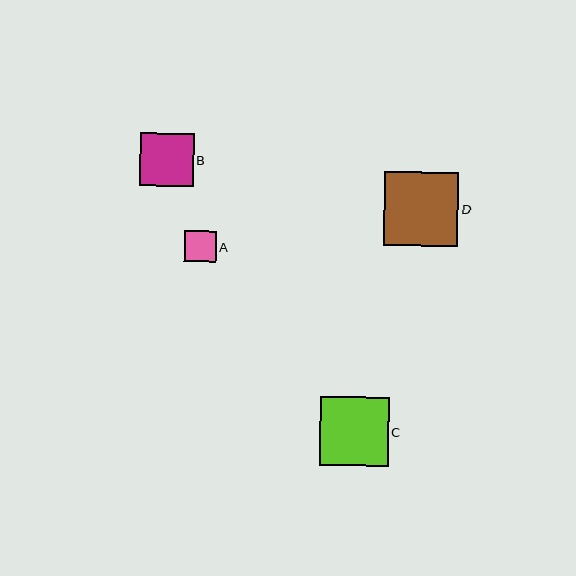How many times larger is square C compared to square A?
Square C is approximately 2.2 times the size of square A.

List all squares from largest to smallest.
From largest to smallest: D, C, B, A.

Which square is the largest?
Square D is the largest with a size of approximately 74 pixels.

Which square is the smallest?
Square A is the smallest with a size of approximately 32 pixels.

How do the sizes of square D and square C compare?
Square D and square C are approximately the same size.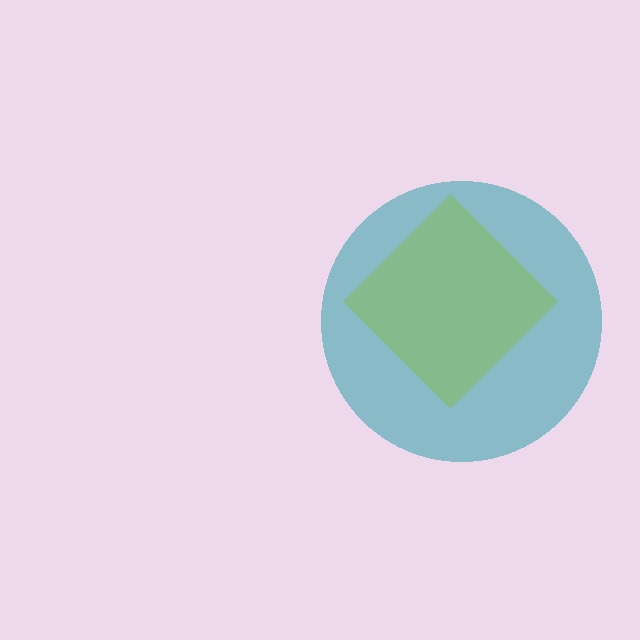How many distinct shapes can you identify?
There are 2 distinct shapes: a yellow diamond, a teal circle.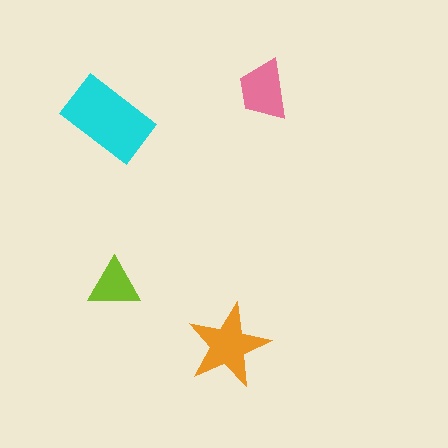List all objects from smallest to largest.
The lime triangle, the pink trapezoid, the orange star, the cyan rectangle.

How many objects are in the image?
There are 4 objects in the image.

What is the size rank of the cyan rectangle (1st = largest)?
1st.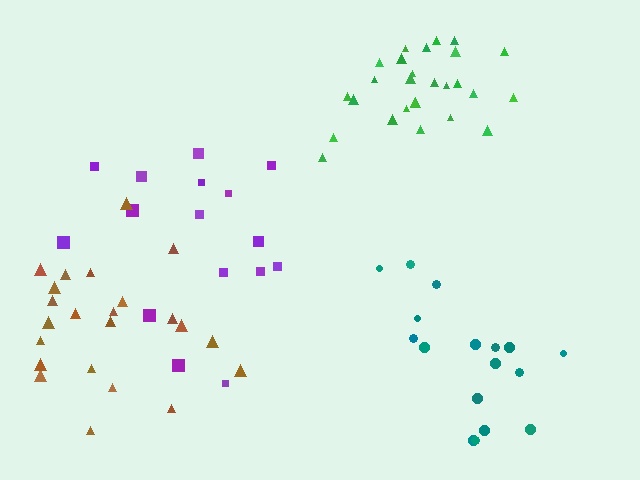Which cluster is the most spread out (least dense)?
Purple.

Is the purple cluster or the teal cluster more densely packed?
Teal.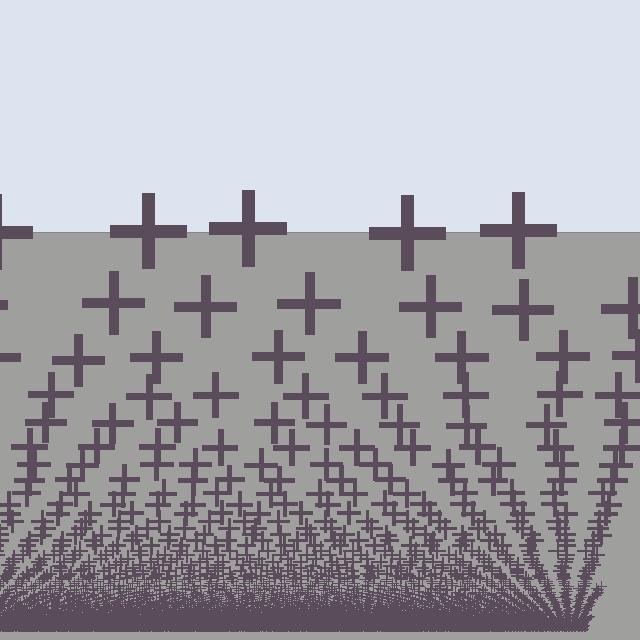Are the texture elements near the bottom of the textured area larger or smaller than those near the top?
Smaller. The gradient is inverted — elements near the bottom are smaller and denser.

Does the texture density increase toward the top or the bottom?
Density increases toward the bottom.